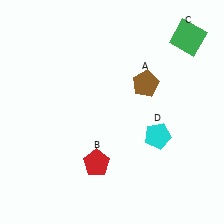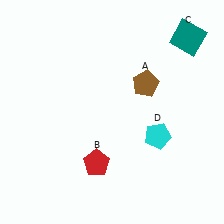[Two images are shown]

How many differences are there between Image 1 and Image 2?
There is 1 difference between the two images.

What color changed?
The square (C) changed from green in Image 1 to teal in Image 2.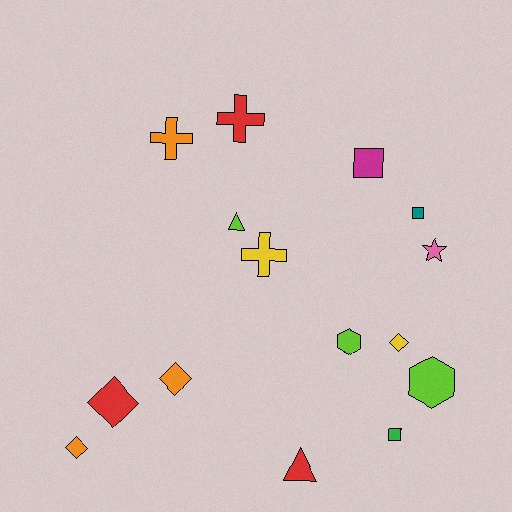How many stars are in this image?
There is 1 star.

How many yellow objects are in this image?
There are 2 yellow objects.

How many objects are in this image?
There are 15 objects.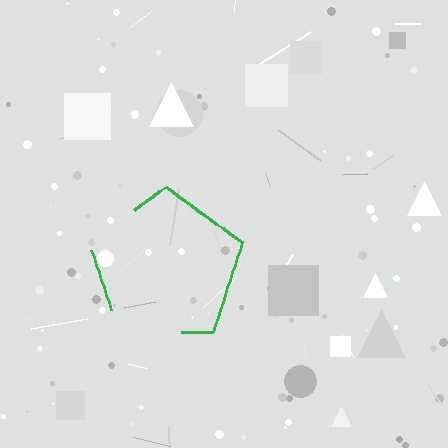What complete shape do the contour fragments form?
The contour fragments form a pentagon.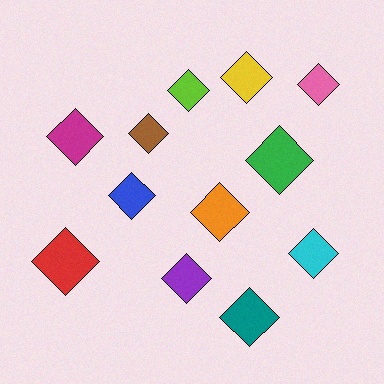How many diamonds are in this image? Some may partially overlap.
There are 12 diamonds.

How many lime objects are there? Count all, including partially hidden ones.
There is 1 lime object.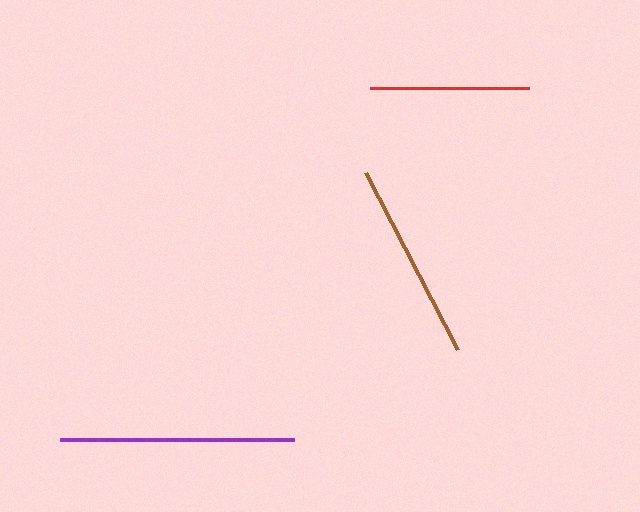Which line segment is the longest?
The purple line is the longest at approximately 234 pixels.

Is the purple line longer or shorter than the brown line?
The purple line is longer than the brown line.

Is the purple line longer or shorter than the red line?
The purple line is longer than the red line.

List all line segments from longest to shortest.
From longest to shortest: purple, brown, red.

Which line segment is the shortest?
The red line is the shortest at approximately 158 pixels.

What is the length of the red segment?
The red segment is approximately 158 pixels long.